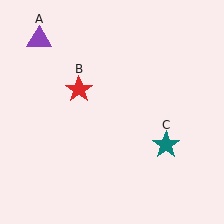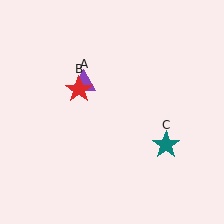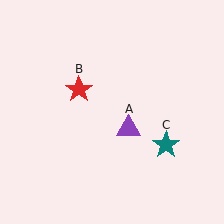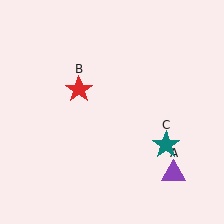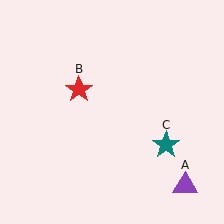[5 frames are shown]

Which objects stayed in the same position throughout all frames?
Red star (object B) and teal star (object C) remained stationary.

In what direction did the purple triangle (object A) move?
The purple triangle (object A) moved down and to the right.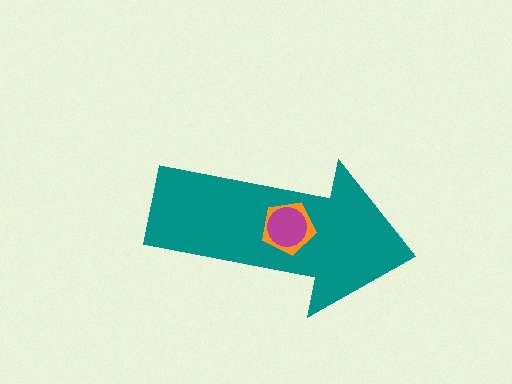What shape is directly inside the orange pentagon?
The magenta circle.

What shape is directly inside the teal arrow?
The orange pentagon.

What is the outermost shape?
The teal arrow.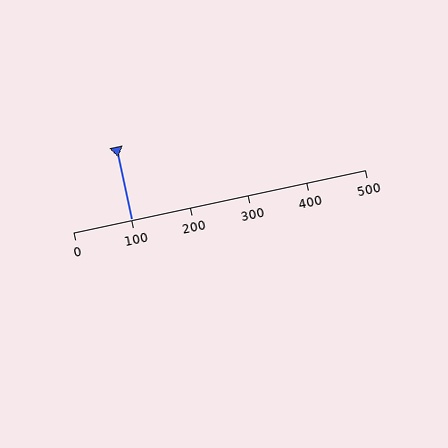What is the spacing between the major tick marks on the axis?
The major ticks are spaced 100 apart.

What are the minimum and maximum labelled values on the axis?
The axis runs from 0 to 500.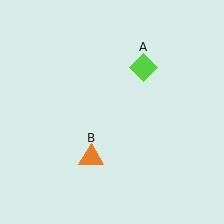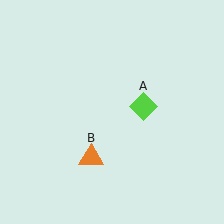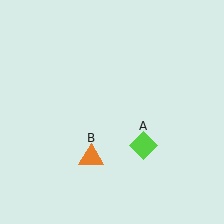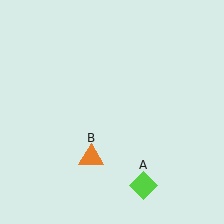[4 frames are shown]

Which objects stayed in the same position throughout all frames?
Orange triangle (object B) remained stationary.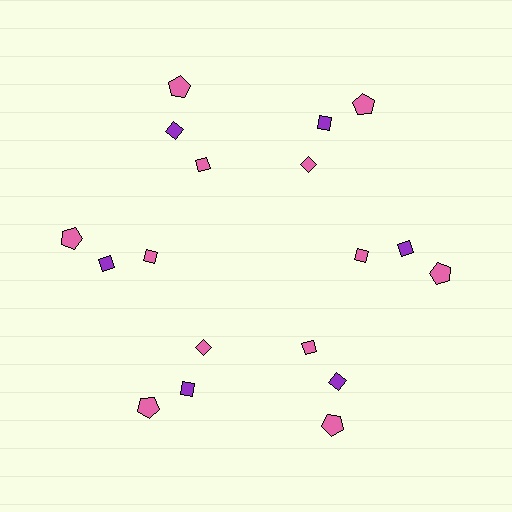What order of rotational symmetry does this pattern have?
This pattern has 6-fold rotational symmetry.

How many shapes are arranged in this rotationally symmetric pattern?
There are 18 shapes, arranged in 6 groups of 3.